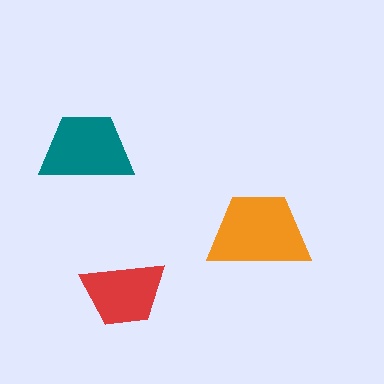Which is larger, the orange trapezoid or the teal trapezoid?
The orange one.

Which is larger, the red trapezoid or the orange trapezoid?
The orange one.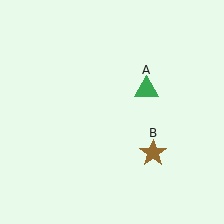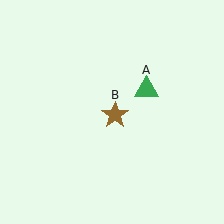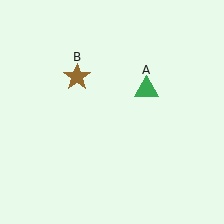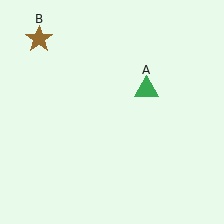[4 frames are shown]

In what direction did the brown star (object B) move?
The brown star (object B) moved up and to the left.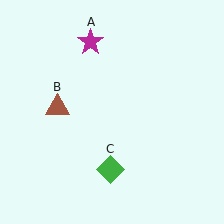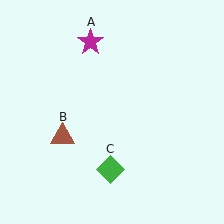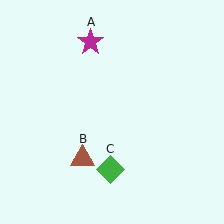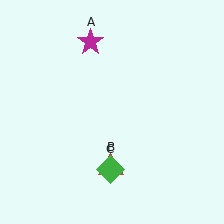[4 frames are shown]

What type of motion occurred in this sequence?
The brown triangle (object B) rotated counterclockwise around the center of the scene.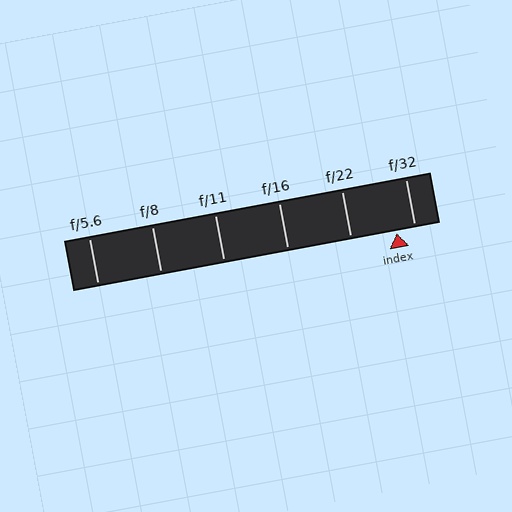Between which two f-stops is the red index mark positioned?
The index mark is between f/22 and f/32.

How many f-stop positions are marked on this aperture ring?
There are 6 f-stop positions marked.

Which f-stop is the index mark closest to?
The index mark is closest to f/32.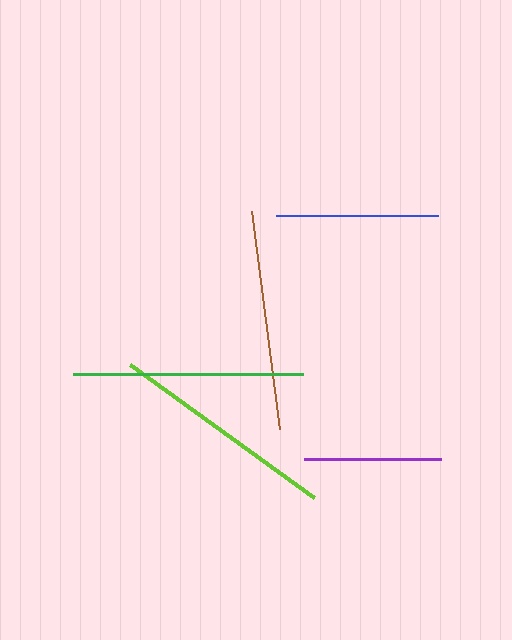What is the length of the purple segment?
The purple segment is approximately 137 pixels long.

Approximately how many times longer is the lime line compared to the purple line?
The lime line is approximately 1.7 times the length of the purple line.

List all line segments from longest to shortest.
From longest to shortest: green, lime, brown, blue, purple.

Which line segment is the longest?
The green line is the longest at approximately 230 pixels.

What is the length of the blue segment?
The blue segment is approximately 162 pixels long.